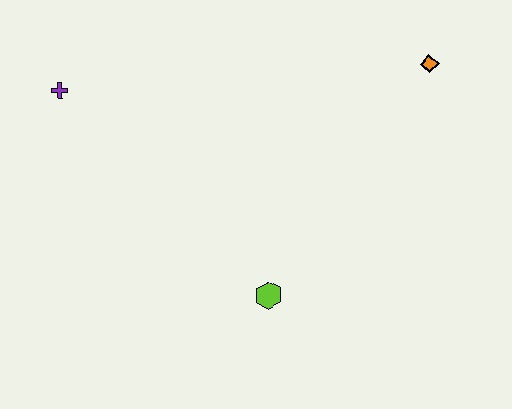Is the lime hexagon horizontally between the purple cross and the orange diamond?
Yes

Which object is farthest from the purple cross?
The orange diamond is farthest from the purple cross.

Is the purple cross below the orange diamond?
Yes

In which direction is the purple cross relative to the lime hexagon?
The purple cross is above the lime hexagon.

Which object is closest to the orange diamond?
The lime hexagon is closest to the orange diamond.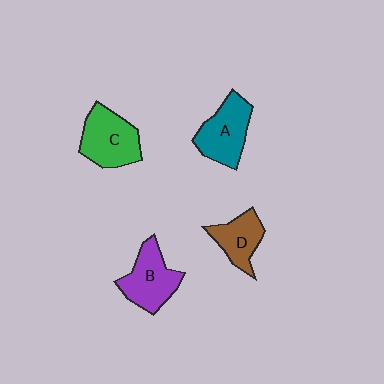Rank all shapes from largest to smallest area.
From largest to smallest: C (green), A (teal), B (purple), D (brown).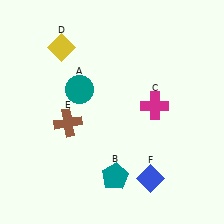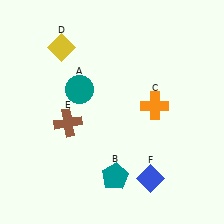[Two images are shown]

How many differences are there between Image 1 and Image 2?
There is 1 difference between the two images.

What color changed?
The cross (C) changed from magenta in Image 1 to orange in Image 2.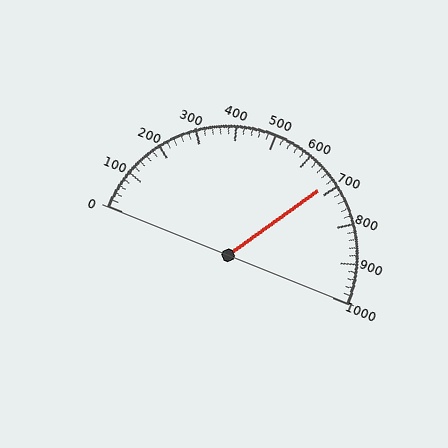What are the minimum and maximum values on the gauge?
The gauge ranges from 0 to 1000.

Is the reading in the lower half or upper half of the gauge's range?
The reading is in the upper half of the range (0 to 1000).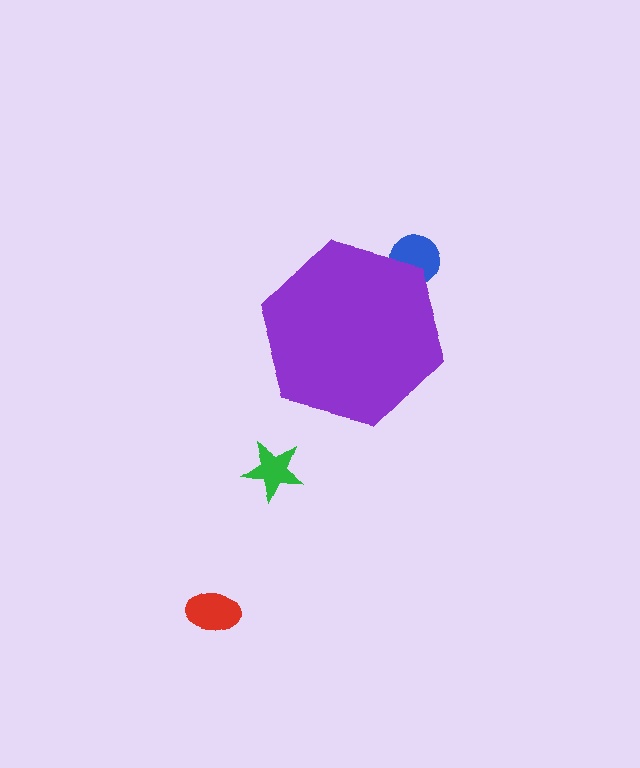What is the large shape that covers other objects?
A purple hexagon.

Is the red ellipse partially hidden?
No, the red ellipse is fully visible.